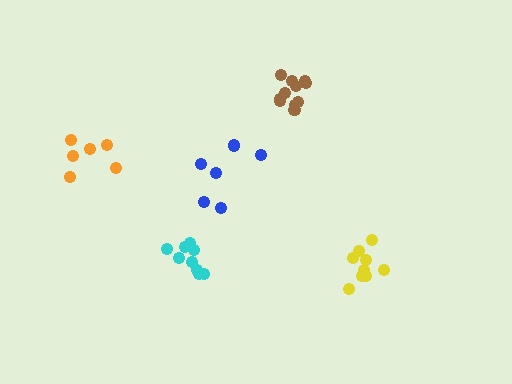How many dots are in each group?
Group 1: 9 dots, Group 2: 9 dots, Group 3: 6 dots, Group 4: 6 dots, Group 5: 11 dots (41 total).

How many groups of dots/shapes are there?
There are 5 groups.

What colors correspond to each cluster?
The clusters are colored: yellow, cyan, blue, orange, brown.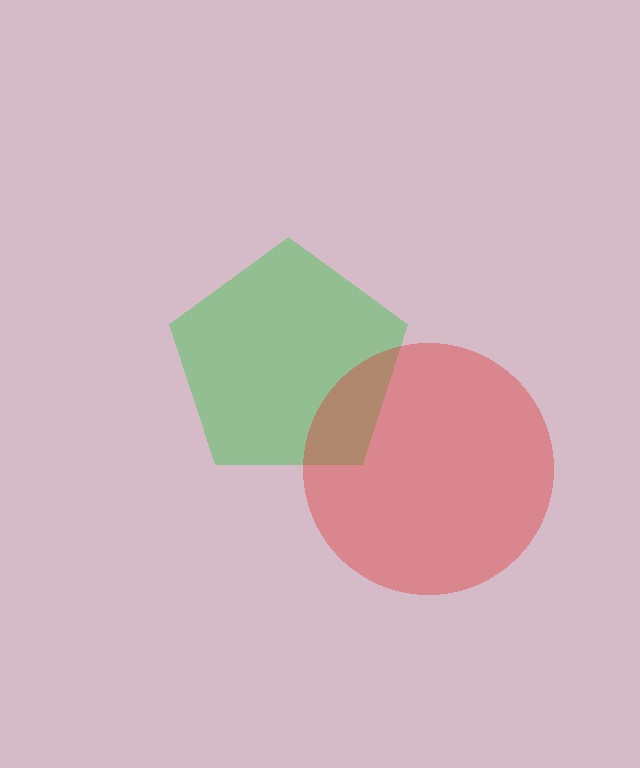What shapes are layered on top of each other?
The layered shapes are: a green pentagon, a red circle.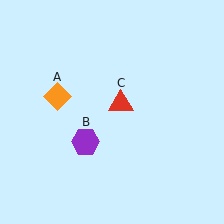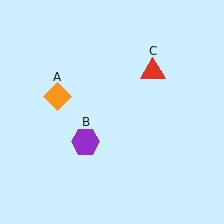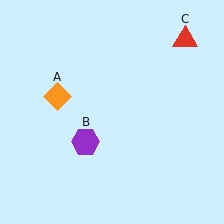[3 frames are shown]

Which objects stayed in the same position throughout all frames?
Orange diamond (object A) and purple hexagon (object B) remained stationary.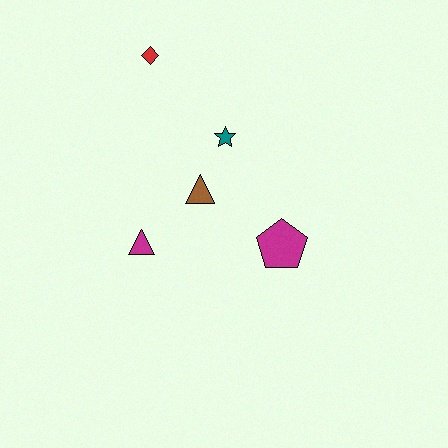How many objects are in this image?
There are 5 objects.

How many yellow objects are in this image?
There are no yellow objects.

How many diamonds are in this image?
There is 1 diamond.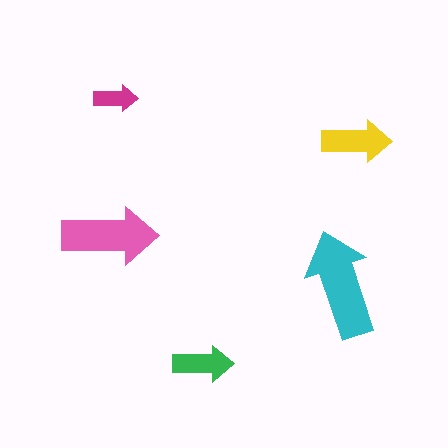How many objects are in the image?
There are 5 objects in the image.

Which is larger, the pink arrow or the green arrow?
The pink one.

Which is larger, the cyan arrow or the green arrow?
The cyan one.